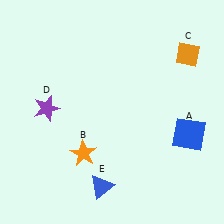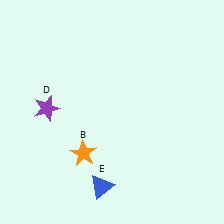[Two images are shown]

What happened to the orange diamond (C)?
The orange diamond (C) was removed in Image 2. It was in the top-right area of Image 1.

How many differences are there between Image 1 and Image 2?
There are 2 differences between the two images.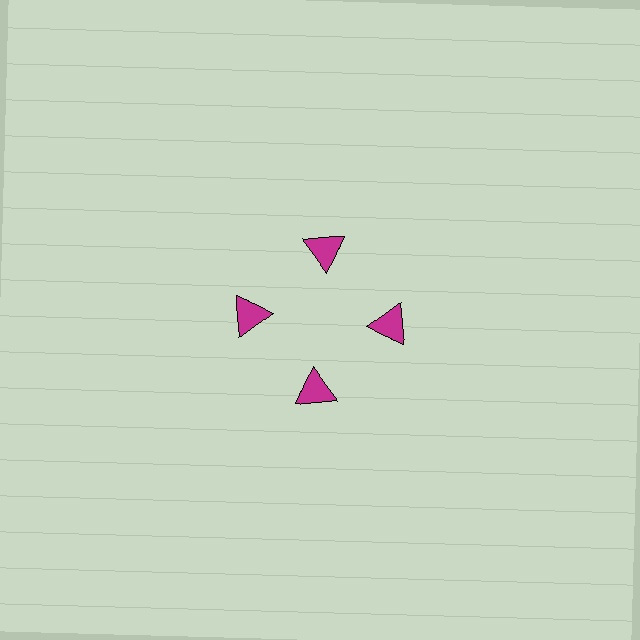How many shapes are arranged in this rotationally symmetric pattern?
There are 4 shapes, arranged in 4 groups of 1.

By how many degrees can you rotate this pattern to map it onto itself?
The pattern maps onto itself every 90 degrees of rotation.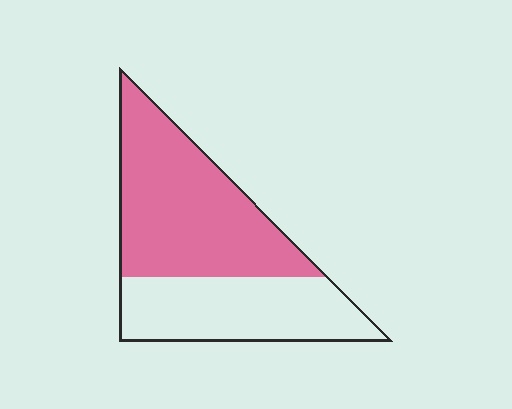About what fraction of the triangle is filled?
About three fifths (3/5).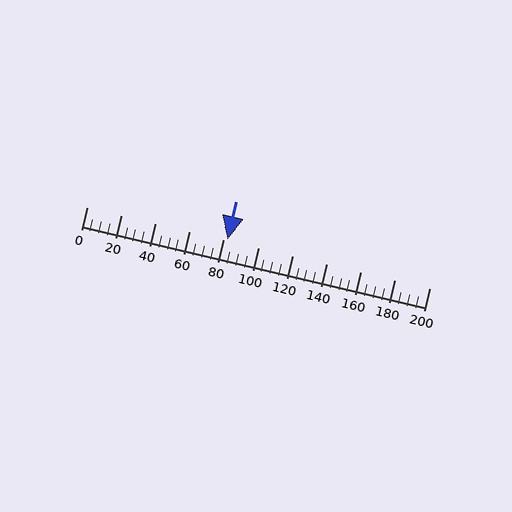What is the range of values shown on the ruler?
The ruler shows values from 0 to 200.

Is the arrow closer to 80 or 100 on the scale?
The arrow is closer to 80.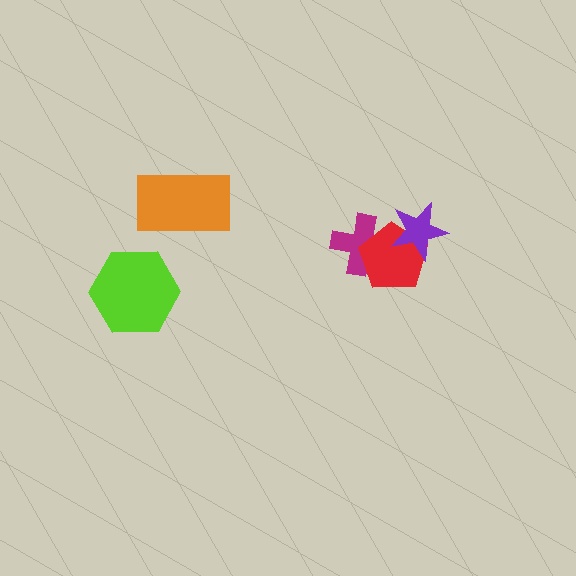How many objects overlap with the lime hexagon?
0 objects overlap with the lime hexagon.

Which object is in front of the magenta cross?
The red pentagon is in front of the magenta cross.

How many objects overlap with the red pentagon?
2 objects overlap with the red pentagon.